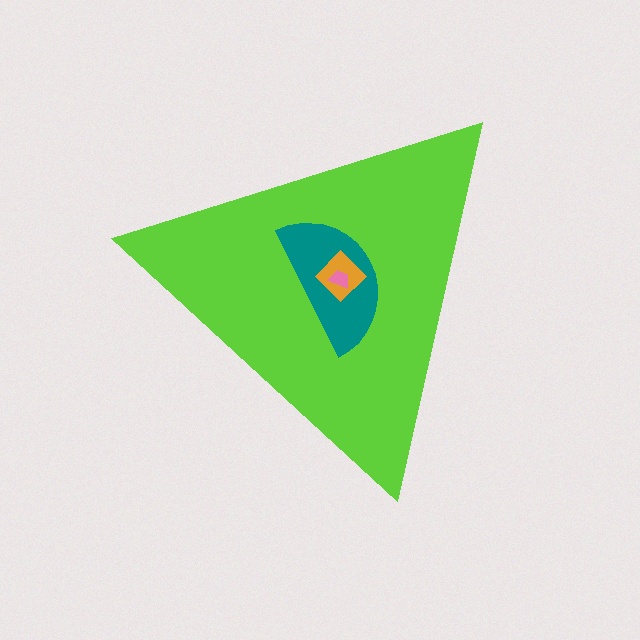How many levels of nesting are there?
4.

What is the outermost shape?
The lime triangle.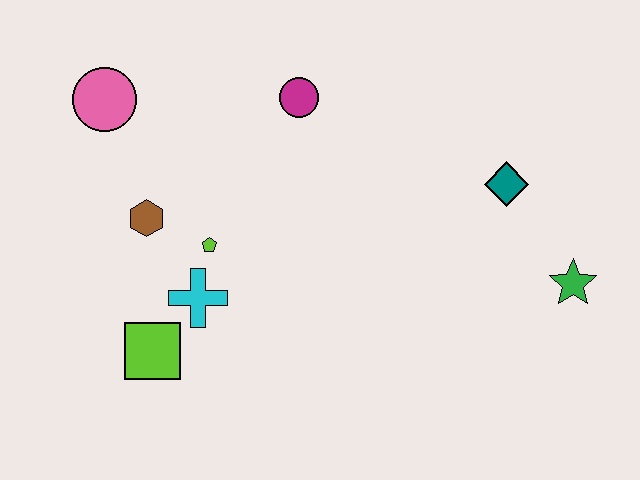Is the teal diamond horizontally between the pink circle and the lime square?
No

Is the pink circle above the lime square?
Yes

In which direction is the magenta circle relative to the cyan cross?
The magenta circle is above the cyan cross.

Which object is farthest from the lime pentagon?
The green star is farthest from the lime pentagon.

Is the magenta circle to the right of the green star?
No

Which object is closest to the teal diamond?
The green star is closest to the teal diamond.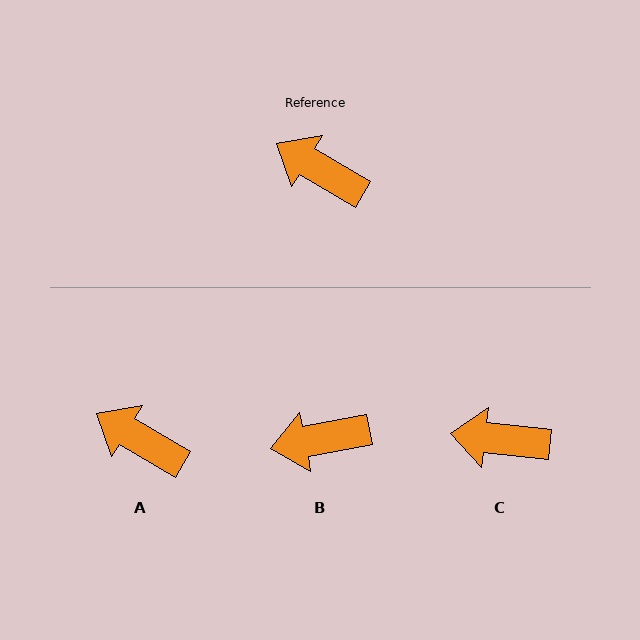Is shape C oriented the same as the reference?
No, it is off by about 24 degrees.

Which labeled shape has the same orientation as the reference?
A.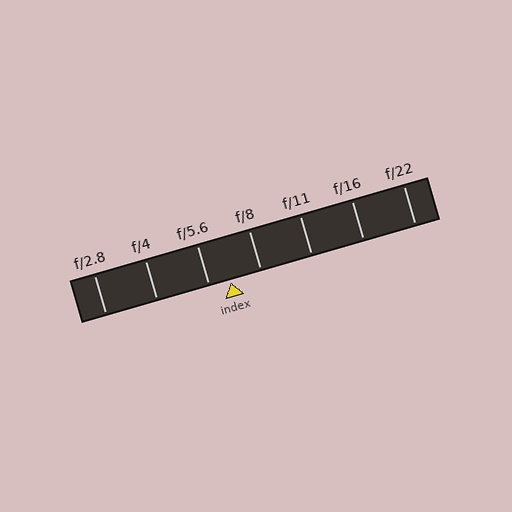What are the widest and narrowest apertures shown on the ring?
The widest aperture shown is f/2.8 and the narrowest is f/22.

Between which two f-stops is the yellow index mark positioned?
The index mark is between f/5.6 and f/8.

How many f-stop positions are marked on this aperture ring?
There are 7 f-stop positions marked.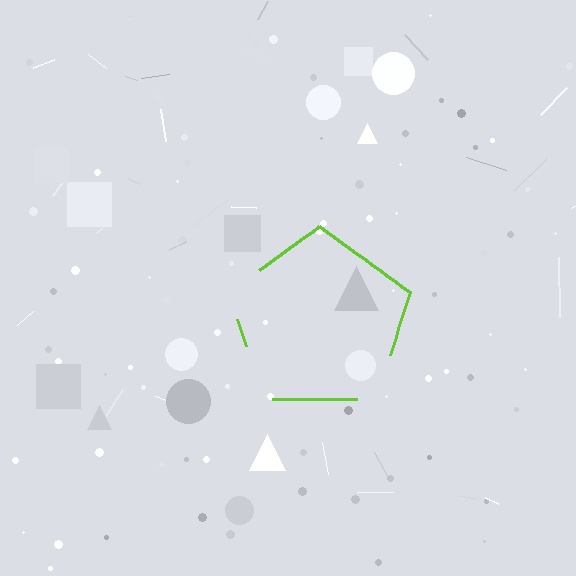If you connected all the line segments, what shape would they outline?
They would outline a pentagon.